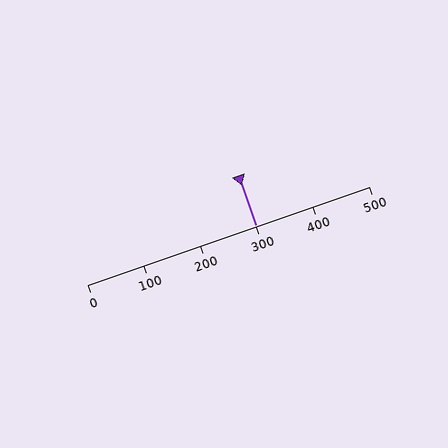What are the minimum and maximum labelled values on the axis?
The axis runs from 0 to 500.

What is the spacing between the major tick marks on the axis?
The major ticks are spaced 100 apart.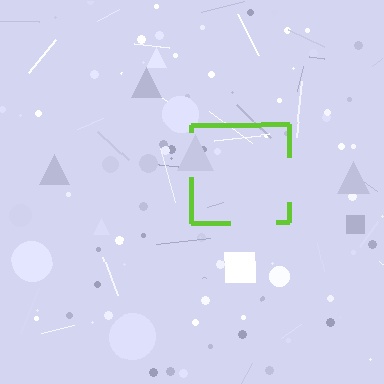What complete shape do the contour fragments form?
The contour fragments form a square.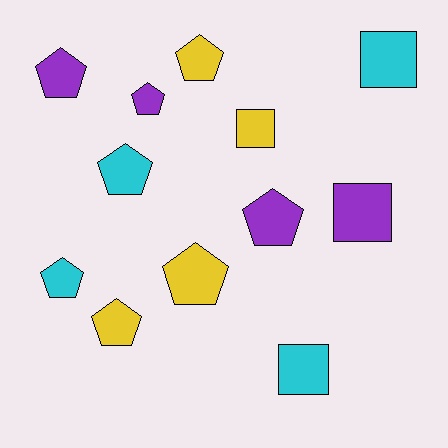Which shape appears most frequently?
Pentagon, with 8 objects.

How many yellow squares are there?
There is 1 yellow square.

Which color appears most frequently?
Purple, with 4 objects.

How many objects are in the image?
There are 12 objects.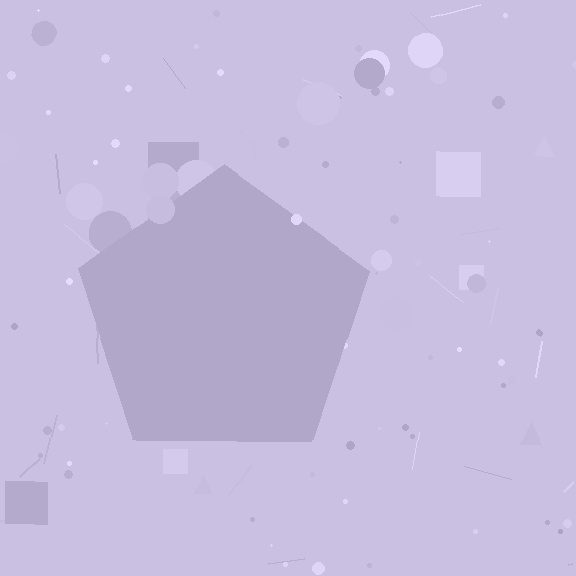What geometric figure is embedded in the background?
A pentagon is embedded in the background.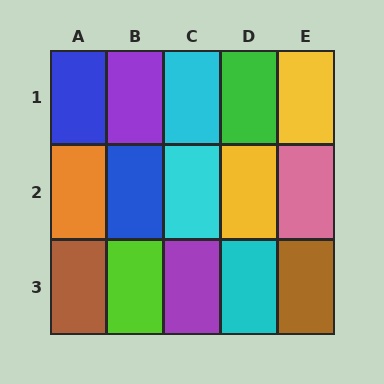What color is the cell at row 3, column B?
Lime.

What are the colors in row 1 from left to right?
Blue, purple, cyan, green, yellow.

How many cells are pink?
1 cell is pink.